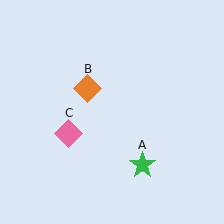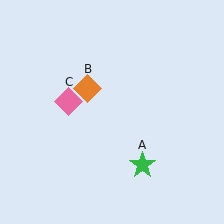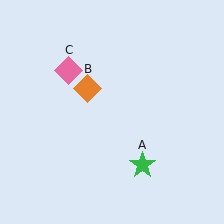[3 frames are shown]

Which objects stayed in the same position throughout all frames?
Green star (object A) and orange diamond (object B) remained stationary.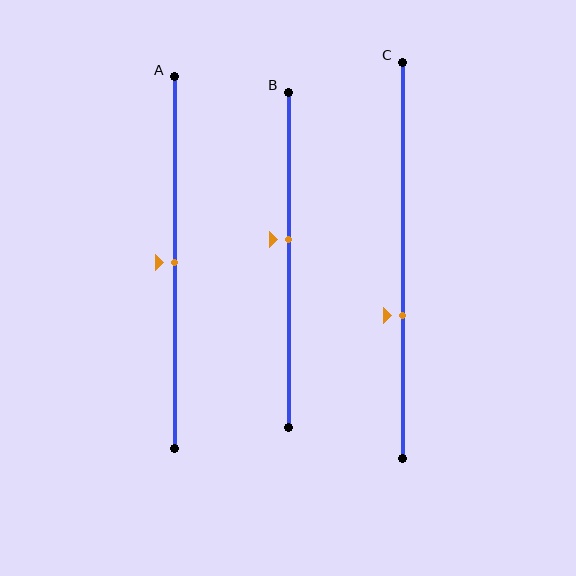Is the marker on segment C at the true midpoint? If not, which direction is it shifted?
No, the marker on segment C is shifted downward by about 14% of the segment length.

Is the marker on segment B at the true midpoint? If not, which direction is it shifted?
No, the marker on segment B is shifted upward by about 6% of the segment length.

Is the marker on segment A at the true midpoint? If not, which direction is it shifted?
Yes, the marker on segment A is at the true midpoint.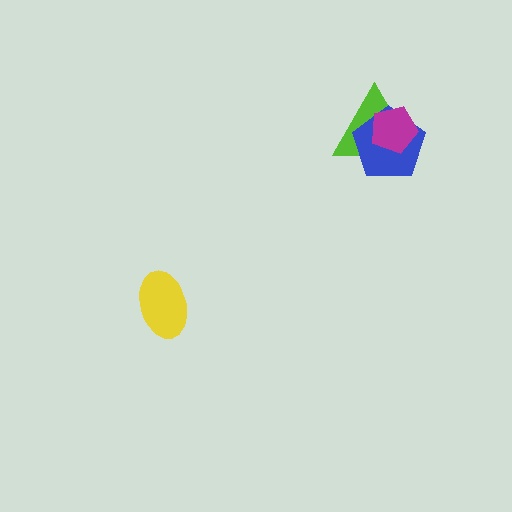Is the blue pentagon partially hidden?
Yes, it is partially covered by another shape.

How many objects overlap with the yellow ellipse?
0 objects overlap with the yellow ellipse.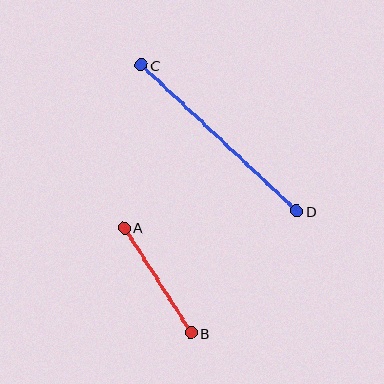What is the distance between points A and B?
The distance is approximately 124 pixels.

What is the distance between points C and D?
The distance is approximately 213 pixels.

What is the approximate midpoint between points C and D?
The midpoint is at approximately (219, 138) pixels.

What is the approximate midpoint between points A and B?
The midpoint is at approximately (158, 280) pixels.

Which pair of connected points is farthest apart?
Points C and D are farthest apart.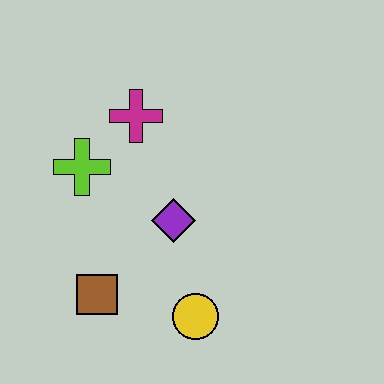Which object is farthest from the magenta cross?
The yellow circle is farthest from the magenta cross.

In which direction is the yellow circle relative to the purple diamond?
The yellow circle is below the purple diamond.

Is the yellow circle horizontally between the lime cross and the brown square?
No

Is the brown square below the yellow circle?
No